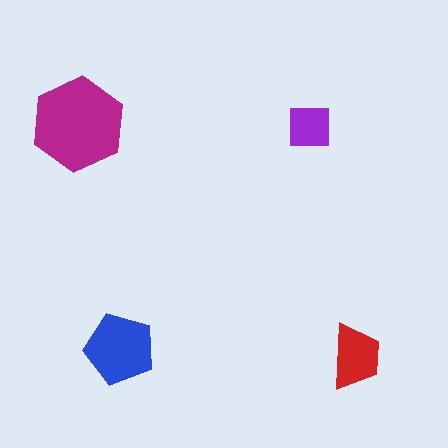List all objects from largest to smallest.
The magenta hexagon, the blue pentagon, the red trapezoid, the purple square.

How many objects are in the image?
There are 4 objects in the image.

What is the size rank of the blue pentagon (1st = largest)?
2nd.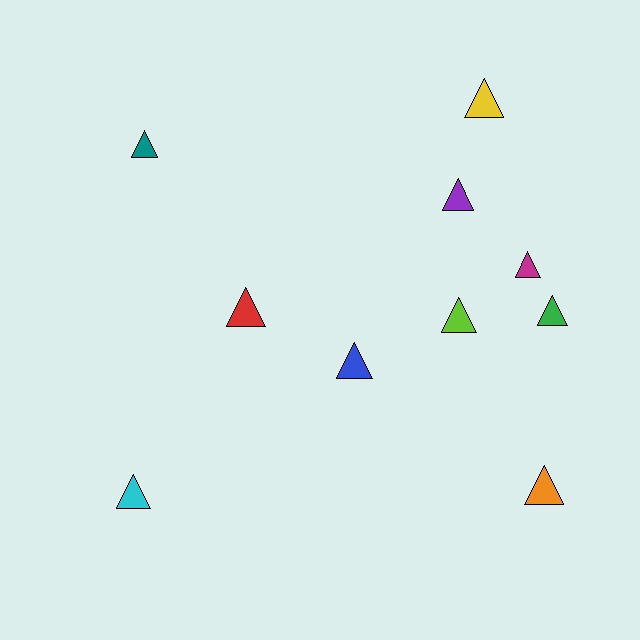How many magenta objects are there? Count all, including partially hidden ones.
There is 1 magenta object.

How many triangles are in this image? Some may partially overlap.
There are 10 triangles.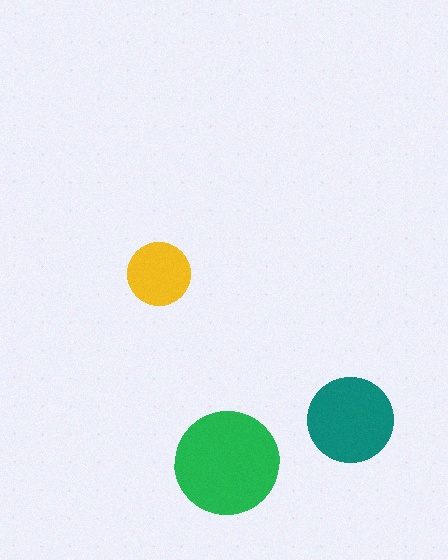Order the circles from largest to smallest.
the green one, the teal one, the yellow one.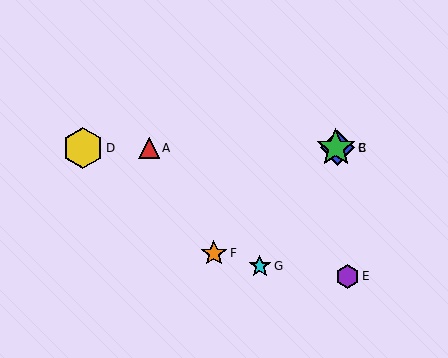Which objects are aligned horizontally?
Objects A, B, C, D are aligned horizontally.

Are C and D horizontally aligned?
Yes, both are at y≈148.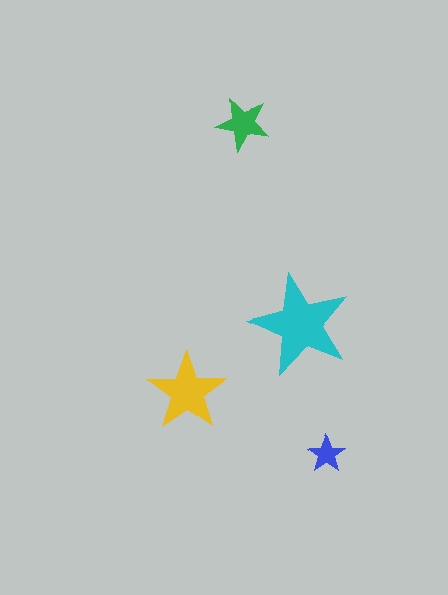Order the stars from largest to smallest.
the cyan one, the yellow one, the green one, the blue one.